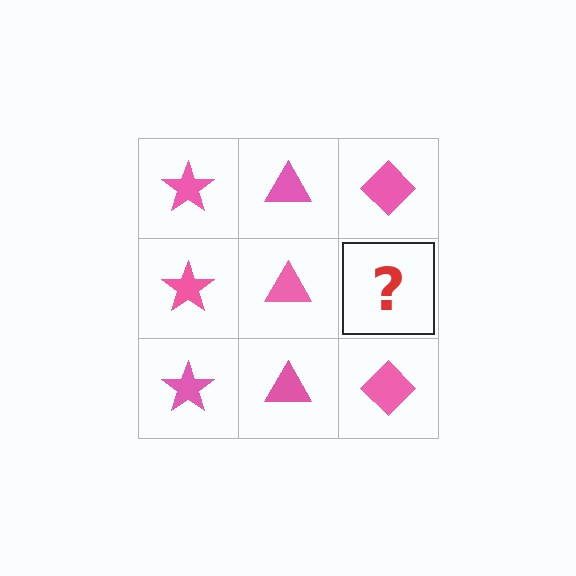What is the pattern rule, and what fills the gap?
The rule is that each column has a consistent shape. The gap should be filled with a pink diamond.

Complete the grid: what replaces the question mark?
The question mark should be replaced with a pink diamond.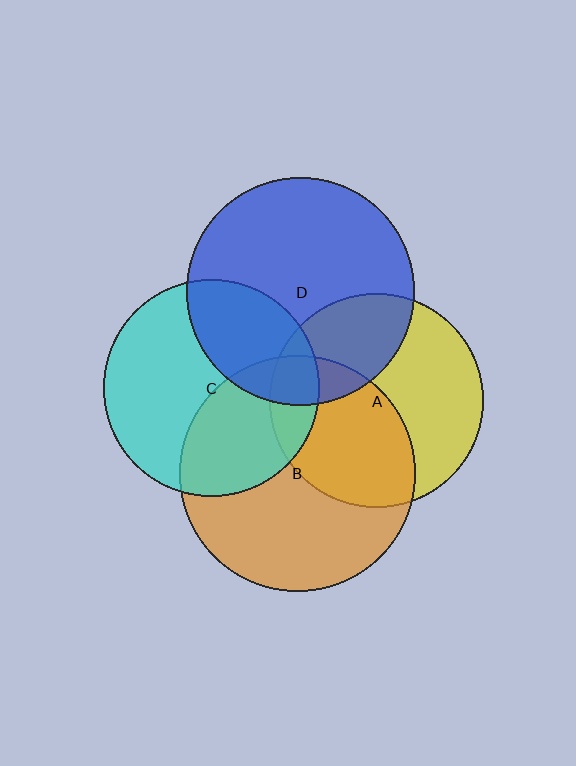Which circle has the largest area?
Circle B (orange).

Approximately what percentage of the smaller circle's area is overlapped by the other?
Approximately 45%.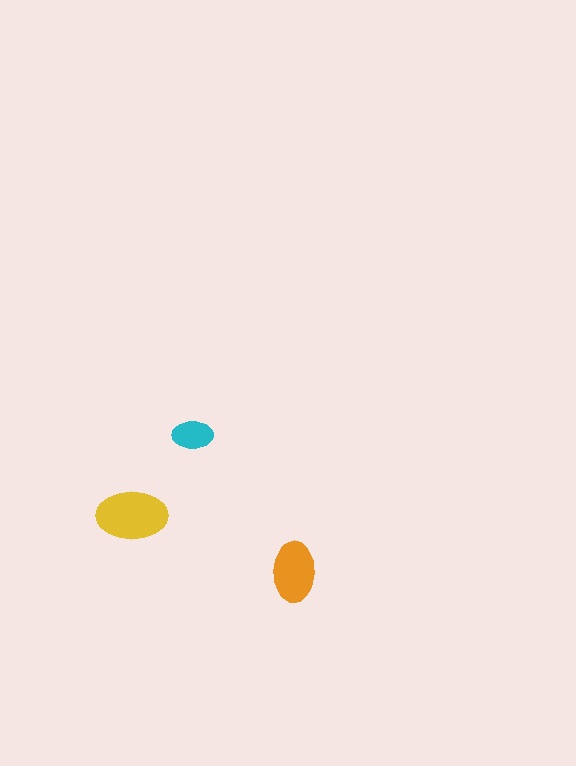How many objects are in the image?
There are 3 objects in the image.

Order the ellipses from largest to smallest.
the yellow one, the orange one, the cyan one.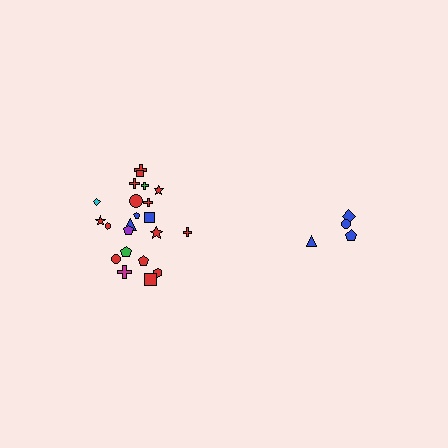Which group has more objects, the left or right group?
The left group.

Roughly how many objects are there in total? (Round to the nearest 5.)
Roughly 25 objects in total.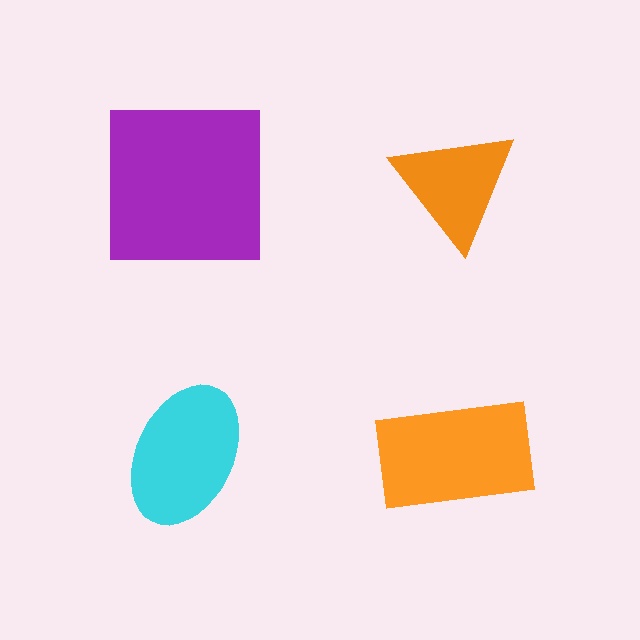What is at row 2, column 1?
A cyan ellipse.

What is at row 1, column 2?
An orange triangle.